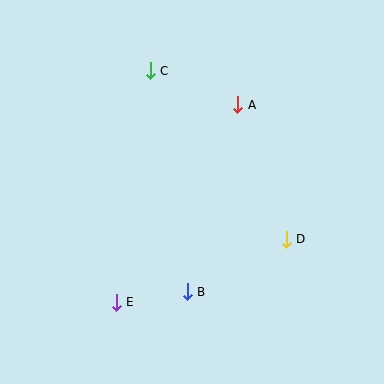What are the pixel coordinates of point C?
Point C is at (150, 71).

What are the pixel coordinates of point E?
Point E is at (116, 302).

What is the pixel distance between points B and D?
The distance between B and D is 112 pixels.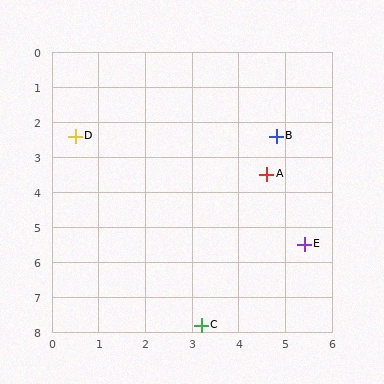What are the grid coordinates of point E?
Point E is at approximately (5.4, 5.5).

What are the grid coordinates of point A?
Point A is at approximately (4.6, 3.5).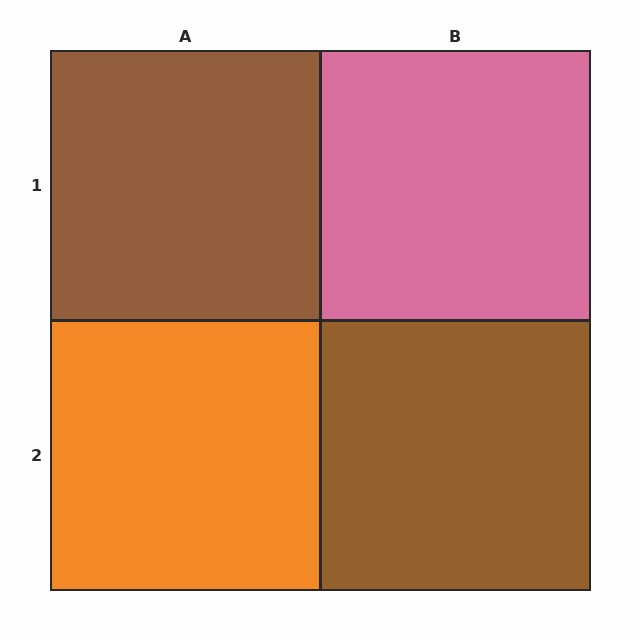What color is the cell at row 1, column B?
Pink.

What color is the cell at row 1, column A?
Brown.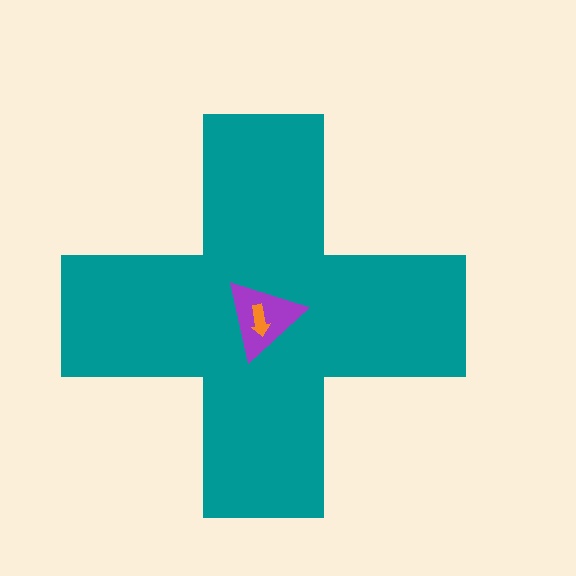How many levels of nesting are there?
3.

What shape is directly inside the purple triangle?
The orange arrow.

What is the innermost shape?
The orange arrow.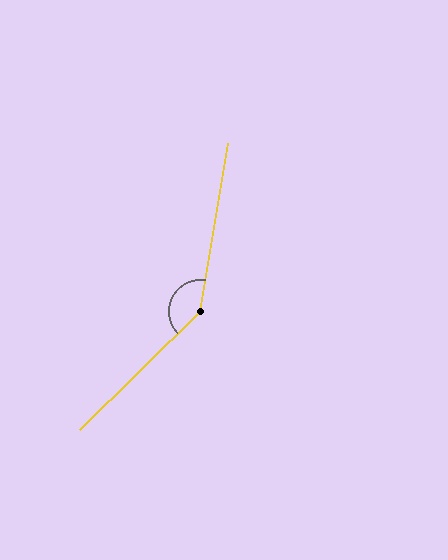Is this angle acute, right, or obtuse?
It is obtuse.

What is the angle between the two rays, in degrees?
Approximately 144 degrees.